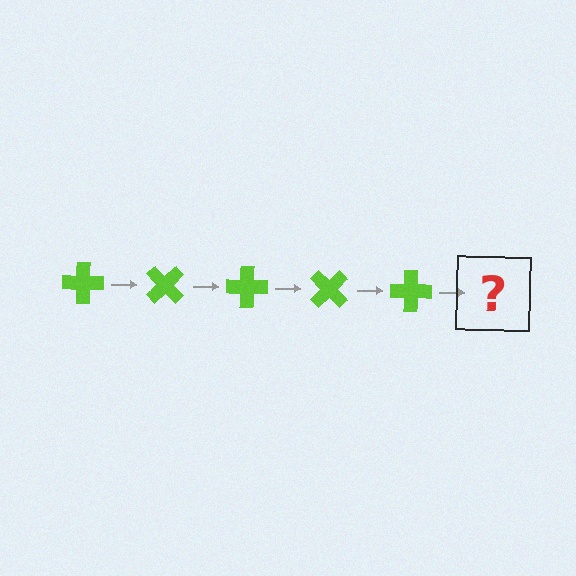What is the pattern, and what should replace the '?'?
The pattern is that the cross rotates 45 degrees each step. The '?' should be a lime cross rotated 225 degrees.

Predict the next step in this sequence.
The next step is a lime cross rotated 225 degrees.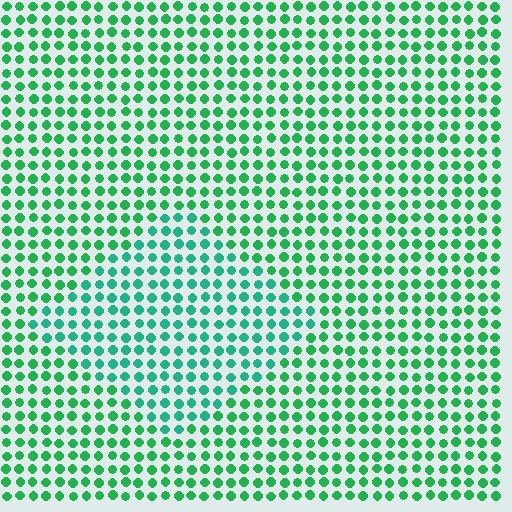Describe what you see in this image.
The image is filled with small green elements in a uniform arrangement. A diamond-shaped region is visible where the elements are tinted to a slightly different hue, forming a subtle color boundary.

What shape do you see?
I see a diamond.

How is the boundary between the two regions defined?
The boundary is defined purely by a slight shift in hue (about 24 degrees). Spacing, size, and orientation are identical on both sides.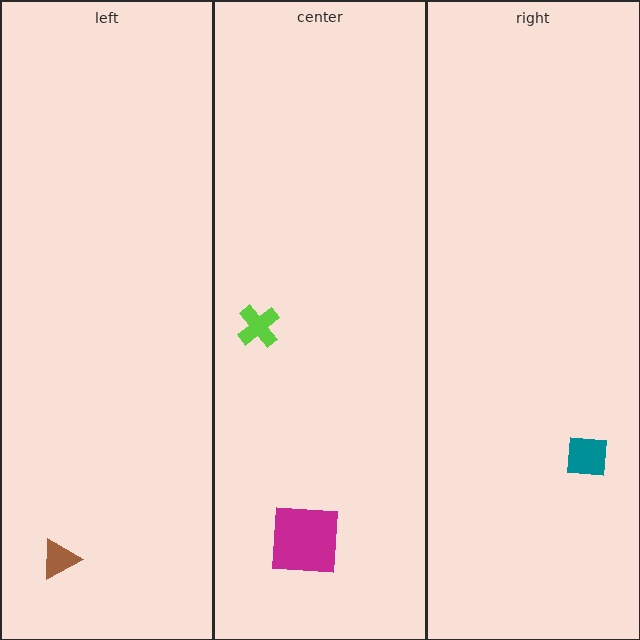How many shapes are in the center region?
2.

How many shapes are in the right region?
1.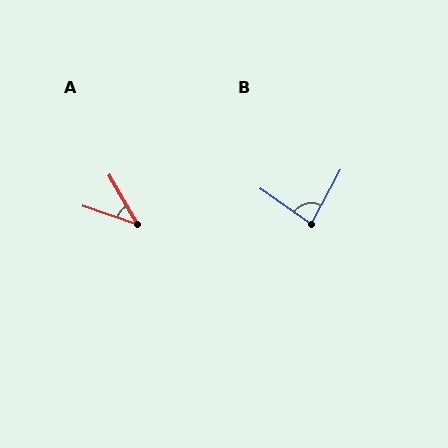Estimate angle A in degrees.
Approximately 42 degrees.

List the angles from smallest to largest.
A (42°), B (83°).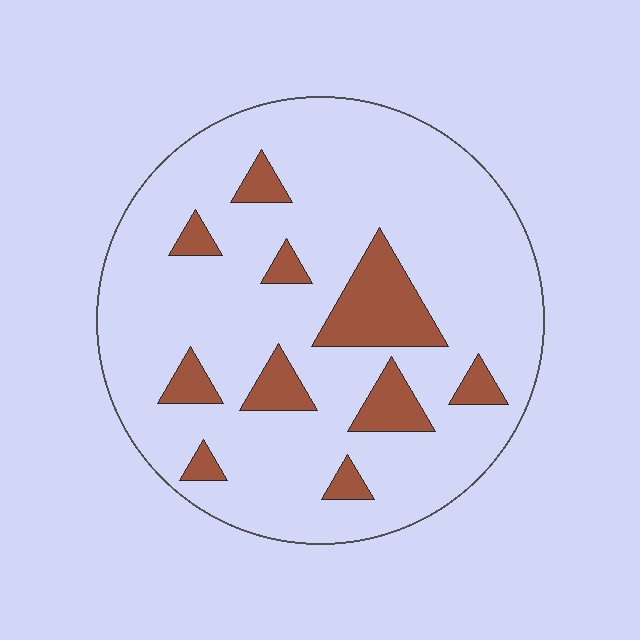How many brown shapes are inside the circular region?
10.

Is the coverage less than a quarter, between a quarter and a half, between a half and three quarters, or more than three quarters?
Less than a quarter.